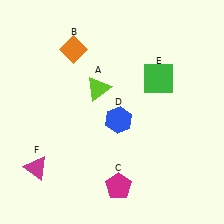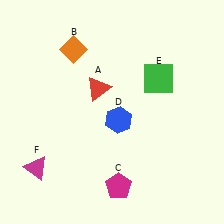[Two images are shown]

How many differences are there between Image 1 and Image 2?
There is 1 difference between the two images.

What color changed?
The triangle (A) changed from lime in Image 1 to red in Image 2.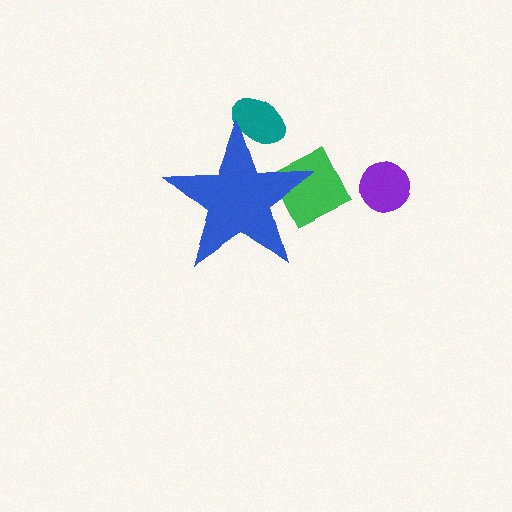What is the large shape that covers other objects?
A blue star.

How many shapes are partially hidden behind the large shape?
2 shapes are partially hidden.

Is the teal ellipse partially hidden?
Yes, the teal ellipse is partially hidden behind the blue star.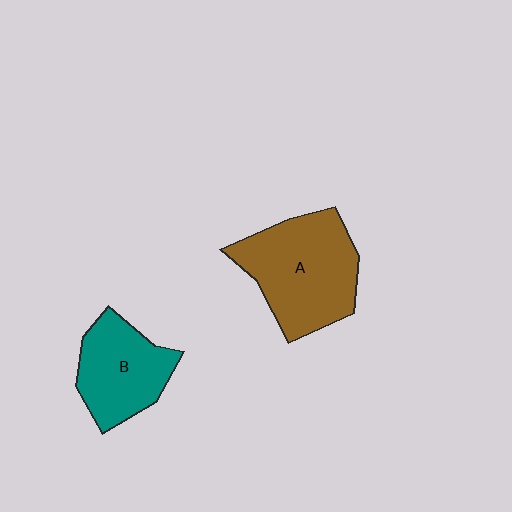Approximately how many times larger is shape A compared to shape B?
Approximately 1.4 times.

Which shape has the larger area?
Shape A (brown).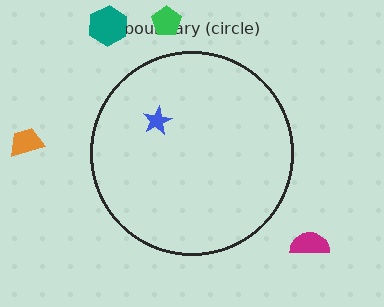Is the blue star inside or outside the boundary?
Inside.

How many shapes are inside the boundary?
1 inside, 4 outside.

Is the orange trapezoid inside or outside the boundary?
Outside.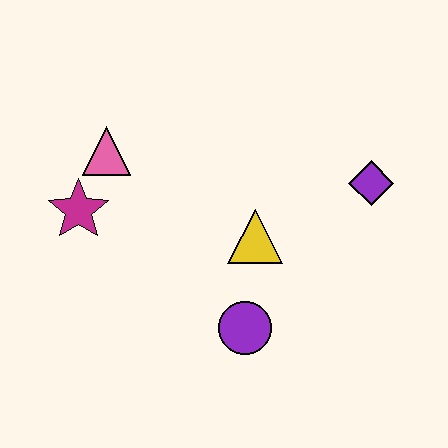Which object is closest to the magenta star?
The pink triangle is closest to the magenta star.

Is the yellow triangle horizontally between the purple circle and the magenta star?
No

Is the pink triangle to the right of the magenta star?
Yes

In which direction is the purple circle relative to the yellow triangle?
The purple circle is below the yellow triangle.